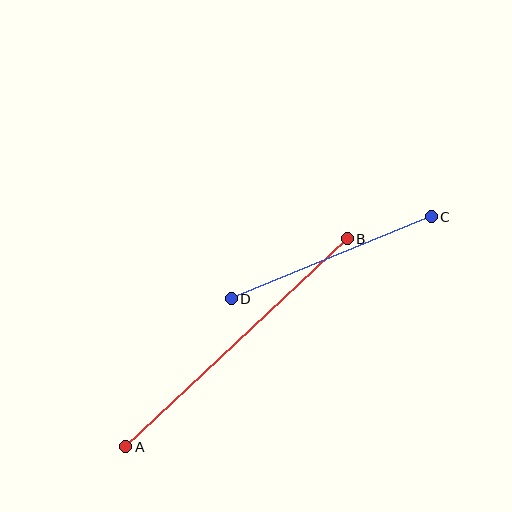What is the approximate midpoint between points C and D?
The midpoint is at approximately (331, 258) pixels.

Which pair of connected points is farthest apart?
Points A and B are farthest apart.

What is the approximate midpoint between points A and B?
The midpoint is at approximately (236, 343) pixels.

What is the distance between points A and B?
The distance is approximately 304 pixels.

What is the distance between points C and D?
The distance is approximately 216 pixels.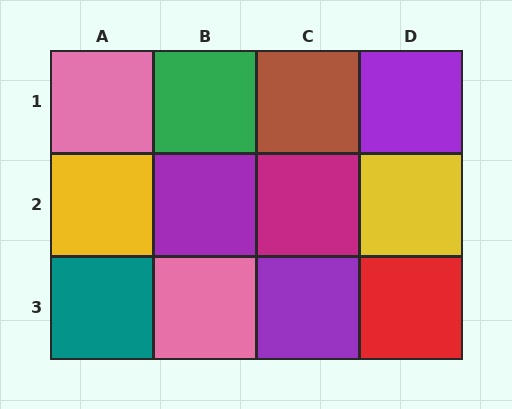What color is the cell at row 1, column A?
Pink.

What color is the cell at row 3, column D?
Red.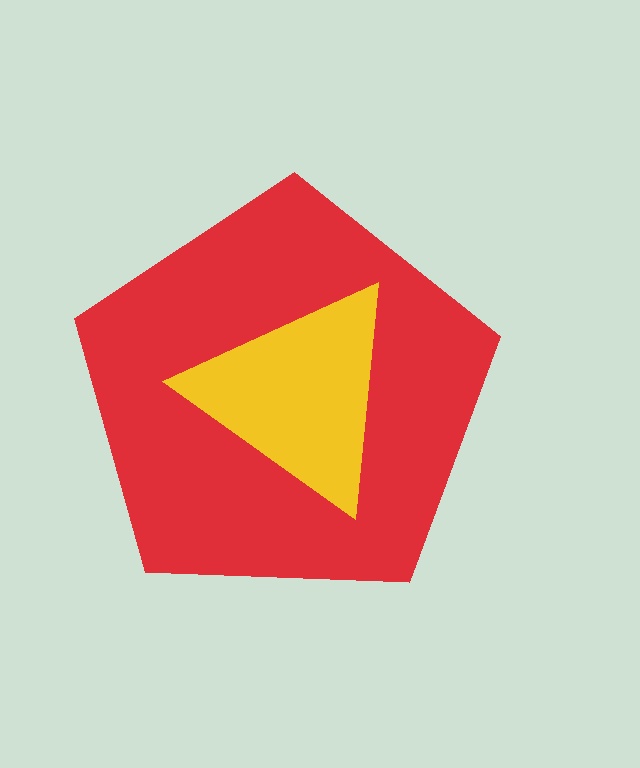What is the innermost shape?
The yellow triangle.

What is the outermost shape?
The red pentagon.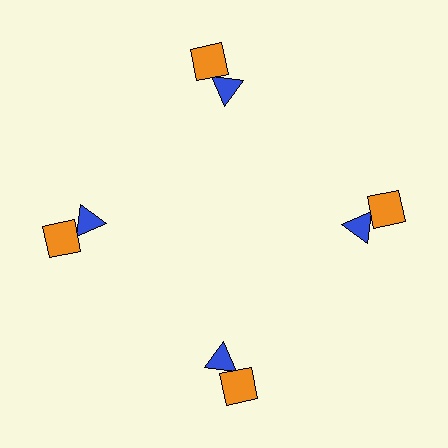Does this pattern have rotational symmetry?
Yes, this pattern has 4-fold rotational symmetry. It looks the same after rotating 90 degrees around the center.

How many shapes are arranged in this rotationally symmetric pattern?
There are 8 shapes, arranged in 4 groups of 2.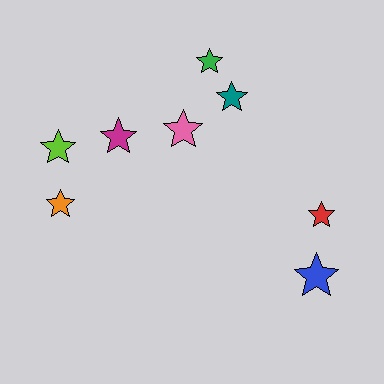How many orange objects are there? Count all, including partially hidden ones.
There is 1 orange object.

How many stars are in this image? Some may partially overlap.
There are 8 stars.